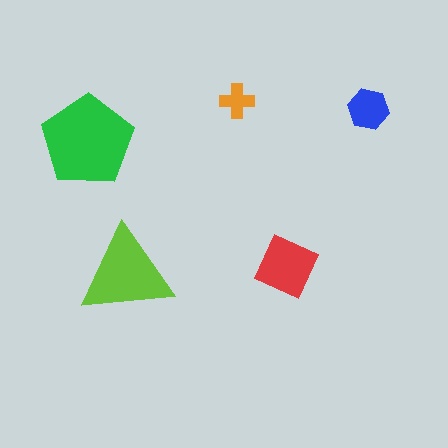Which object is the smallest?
The orange cross.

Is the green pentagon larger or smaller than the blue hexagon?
Larger.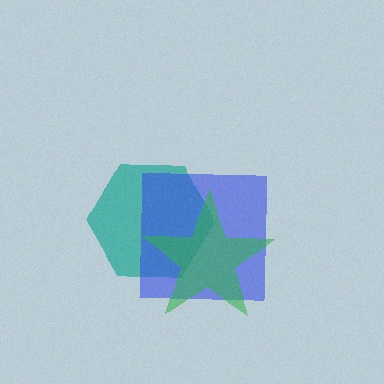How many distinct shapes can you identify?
There are 3 distinct shapes: a teal hexagon, a blue square, a green star.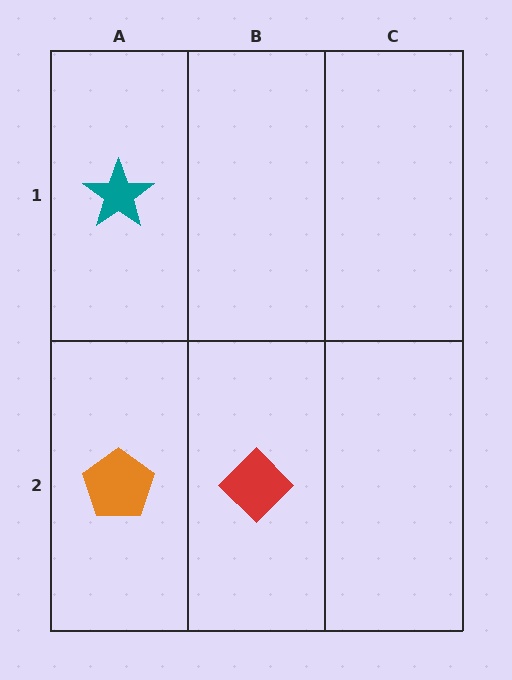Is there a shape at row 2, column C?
No, that cell is empty.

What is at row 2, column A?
An orange pentagon.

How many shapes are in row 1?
1 shape.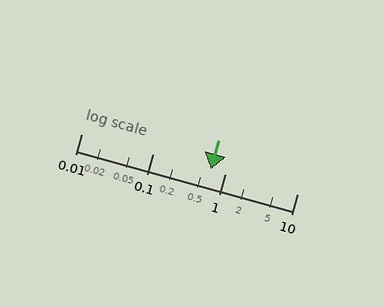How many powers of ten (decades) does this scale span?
The scale spans 3 decades, from 0.01 to 10.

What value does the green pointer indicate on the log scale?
The pointer indicates approximately 0.64.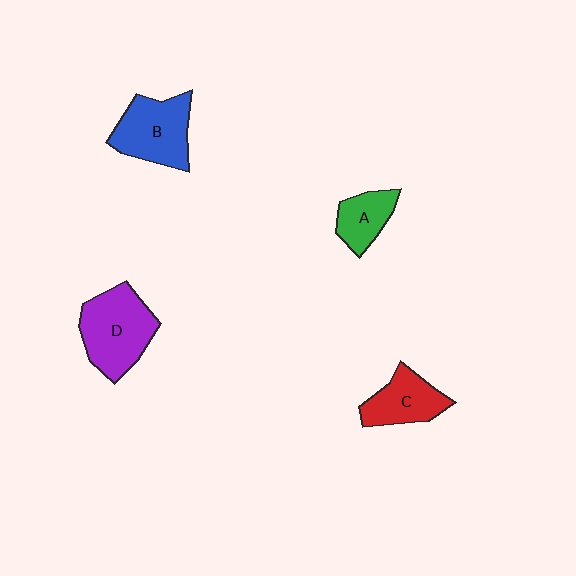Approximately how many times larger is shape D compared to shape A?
Approximately 1.9 times.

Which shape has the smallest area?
Shape A (green).